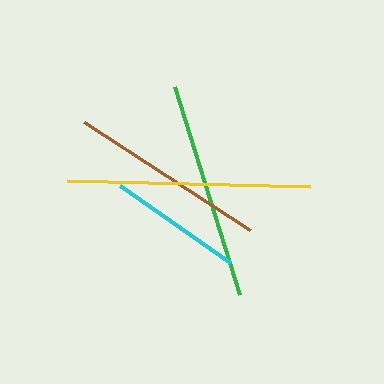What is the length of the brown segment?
The brown segment is approximately 199 pixels long.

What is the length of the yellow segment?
The yellow segment is approximately 244 pixels long.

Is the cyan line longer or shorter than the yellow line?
The yellow line is longer than the cyan line.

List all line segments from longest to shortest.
From longest to shortest: yellow, green, brown, cyan.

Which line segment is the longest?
The yellow line is the longest at approximately 244 pixels.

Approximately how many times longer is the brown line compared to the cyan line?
The brown line is approximately 1.5 times the length of the cyan line.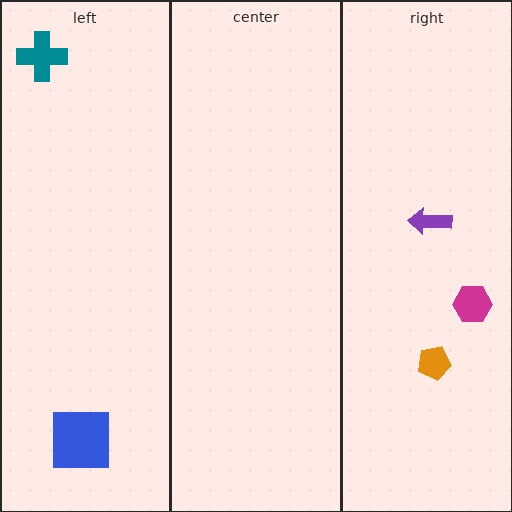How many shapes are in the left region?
2.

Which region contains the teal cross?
The left region.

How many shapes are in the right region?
3.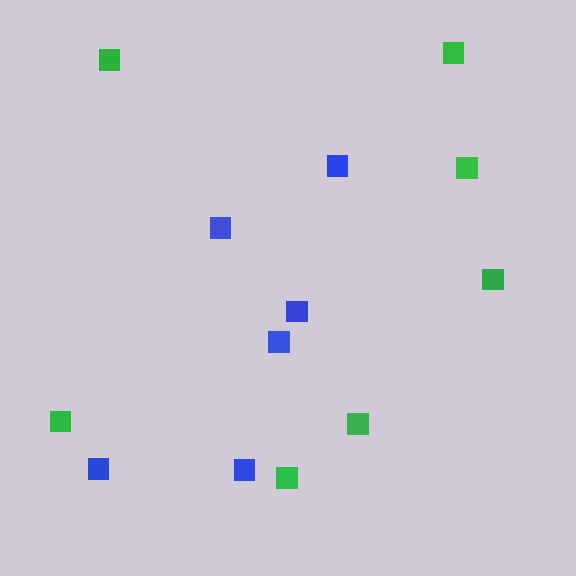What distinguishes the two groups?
There are 2 groups: one group of blue squares (6) and one group of green squares (7).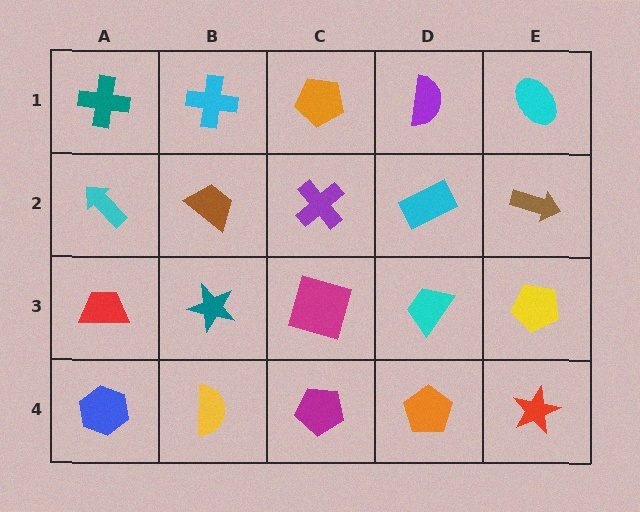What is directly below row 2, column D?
A cyan trapezoid.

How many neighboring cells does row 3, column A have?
3.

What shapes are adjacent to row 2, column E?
A cyan ellipse (row 1, column E), a yellow pentagon (row 3, column E), a cyan rectangle (row 2, column D).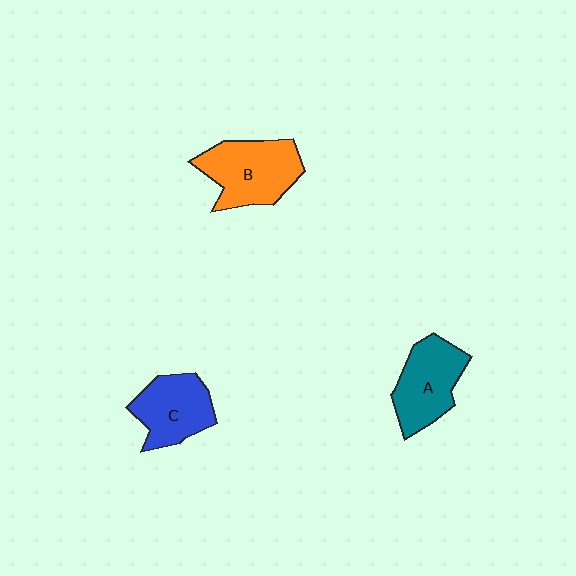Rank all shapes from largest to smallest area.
From largest to smallest: B (orange), A (teal), C (blue).